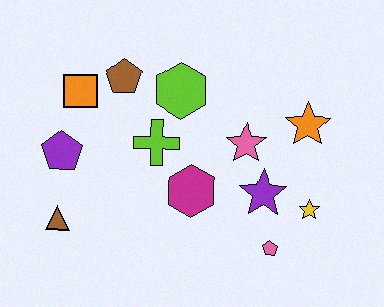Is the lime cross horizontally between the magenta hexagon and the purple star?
No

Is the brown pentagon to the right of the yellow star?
No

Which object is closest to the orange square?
The brown pentagon is closest to the orange square.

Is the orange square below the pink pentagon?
No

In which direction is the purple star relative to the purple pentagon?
The purple star is to the right of the purple pentagon.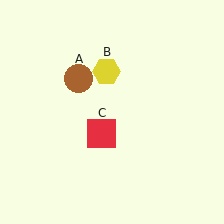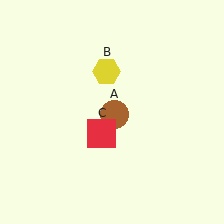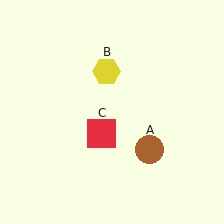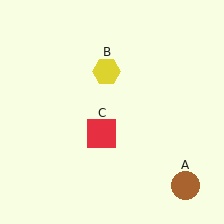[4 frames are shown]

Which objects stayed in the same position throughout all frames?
Yellow hexagon (object B) and red square (object C) remained stationary.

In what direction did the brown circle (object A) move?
The brown circle (object A) moved down and to the right.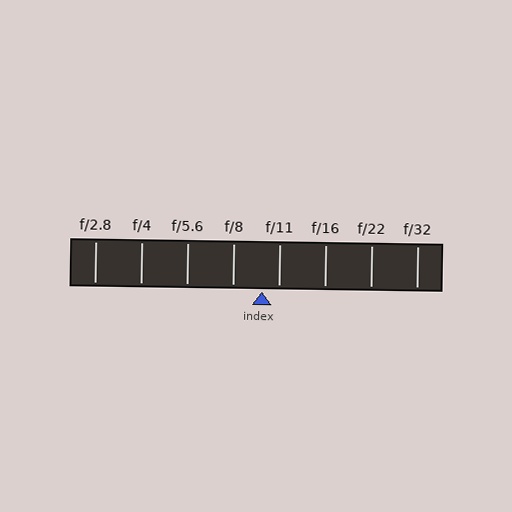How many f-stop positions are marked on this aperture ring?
There are 8 f-stop positions marked.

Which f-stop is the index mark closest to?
The index mark is closest to f/11.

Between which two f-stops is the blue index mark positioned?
The index mark is between f/8 and f/11.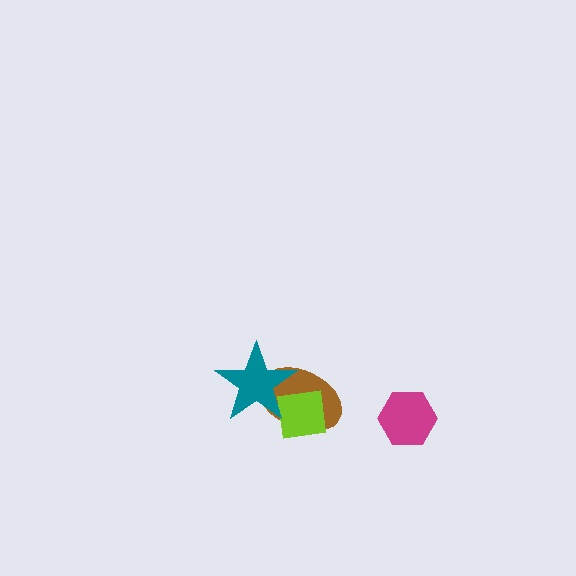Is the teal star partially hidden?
No, no other shape covers it.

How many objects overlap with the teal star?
2 objects overlap with the teal star.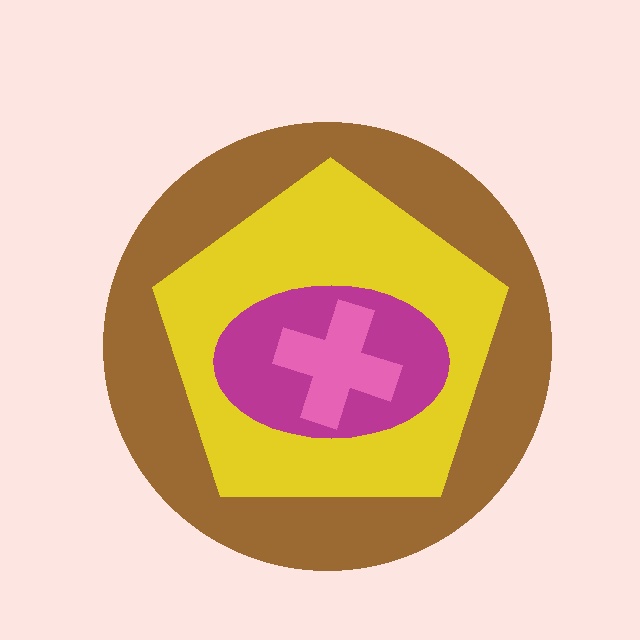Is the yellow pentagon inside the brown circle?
Yes.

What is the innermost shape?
The pink cross.